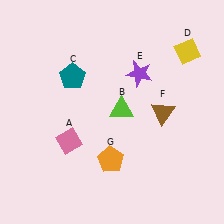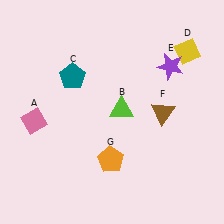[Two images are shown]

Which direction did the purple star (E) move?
The purple star (E) moved right.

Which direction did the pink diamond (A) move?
The pink diamond (A) moved left.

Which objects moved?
The objects that moved are: the pink diamond (A), the purple star (E).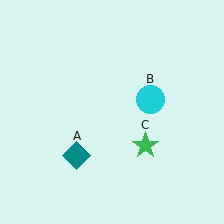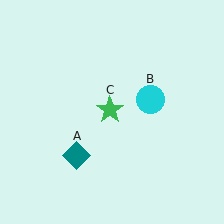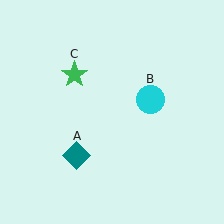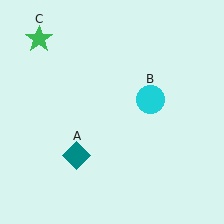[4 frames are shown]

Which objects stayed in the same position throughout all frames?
Teal diamond (object A) and cyan circle (object B) remained stationary.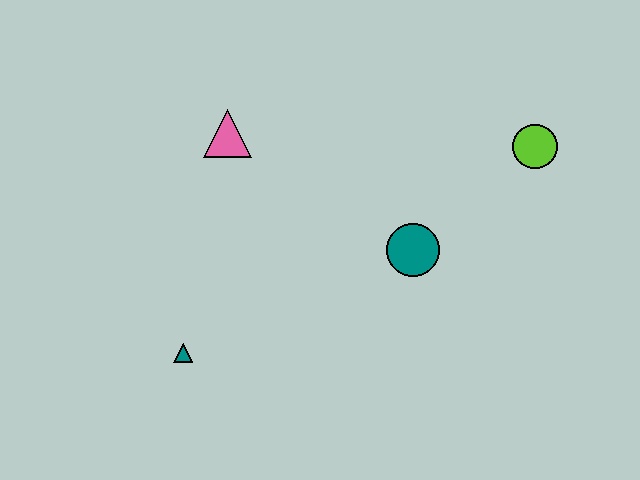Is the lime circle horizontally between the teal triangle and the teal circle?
No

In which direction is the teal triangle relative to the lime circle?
The teal triangle is to the left of the lime circle.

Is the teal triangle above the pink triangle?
No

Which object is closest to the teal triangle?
The pink triangle is closest to the teal triangle.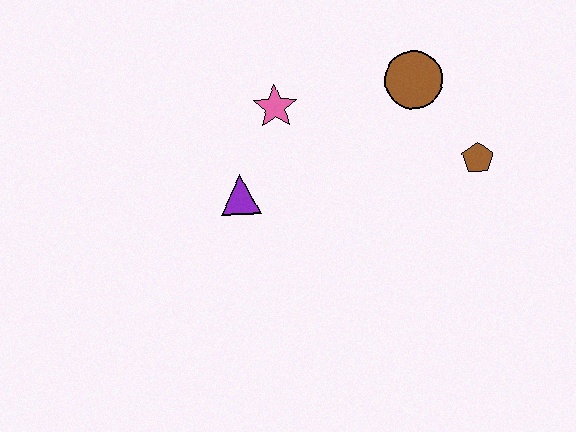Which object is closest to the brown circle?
The brown pentagon is closest to the brown circle.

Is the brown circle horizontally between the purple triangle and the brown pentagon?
Yes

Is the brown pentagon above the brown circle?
No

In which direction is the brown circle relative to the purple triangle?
The brown circle is to the right of the purple triangle.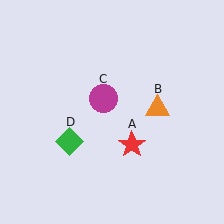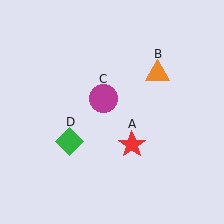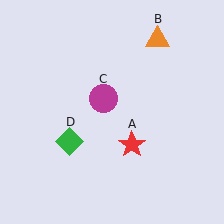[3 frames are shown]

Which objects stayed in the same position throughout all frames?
Red star (object A) and magenta circle (object C) and green diamond (object D) remained stationary.